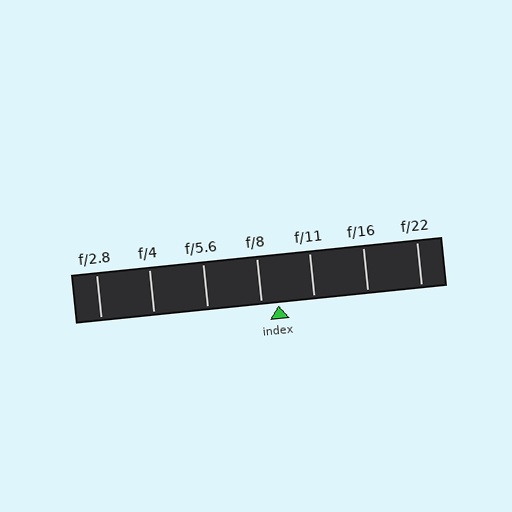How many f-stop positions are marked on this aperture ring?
There are 7 f-stop positions marked.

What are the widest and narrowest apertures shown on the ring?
The widest aperture shown is f/2.8 and the narrowest is f/22.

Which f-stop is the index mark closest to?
The index mark is closest to f/8.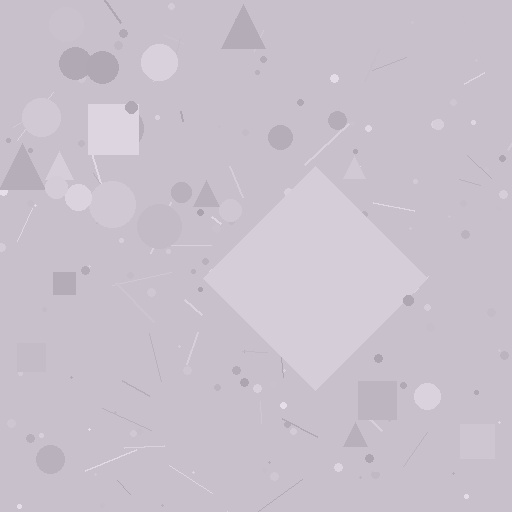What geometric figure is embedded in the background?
A diamond is embedded in the background.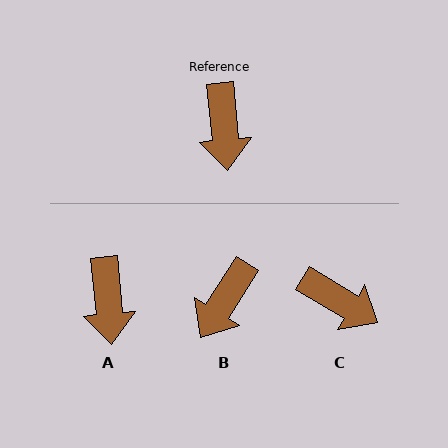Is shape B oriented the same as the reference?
No, it is off by about 37 degrees.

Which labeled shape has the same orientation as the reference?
A.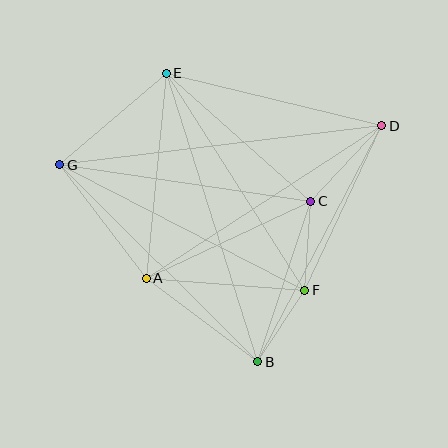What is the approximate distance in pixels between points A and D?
The distance between A and D is approximately 281 pixels.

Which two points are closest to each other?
Points B and F are closest to each other.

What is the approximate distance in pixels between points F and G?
The distance between F and G is approximately 275 pixels.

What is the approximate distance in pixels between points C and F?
The distance between C and F is approximately 89 pixels.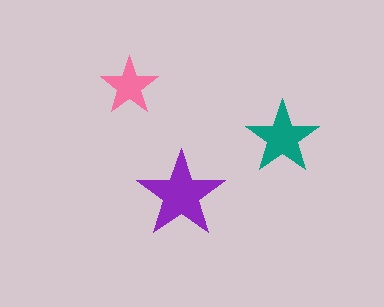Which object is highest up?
The pink star is topmost.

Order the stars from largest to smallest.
the purple one, the teal one, the pink one.